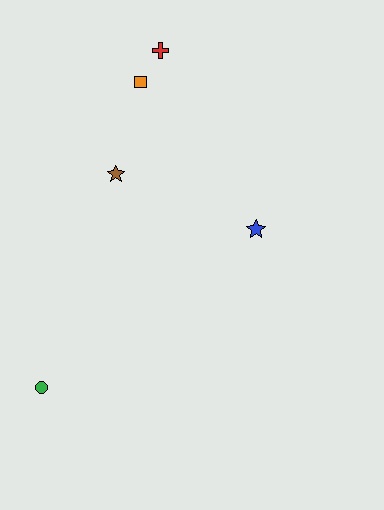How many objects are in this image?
There are 5 objects.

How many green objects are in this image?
There is 1 green object.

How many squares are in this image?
There is 1 square.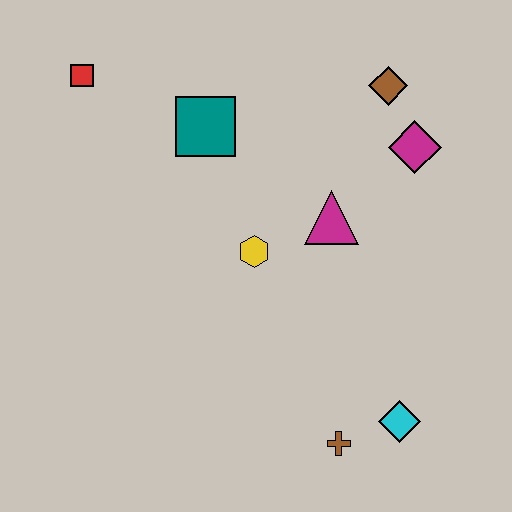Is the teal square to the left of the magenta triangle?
Yes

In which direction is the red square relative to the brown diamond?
The red square is to the left of the brown diamond.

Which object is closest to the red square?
The teal square is closest to the red square.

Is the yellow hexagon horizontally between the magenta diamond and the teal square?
Yes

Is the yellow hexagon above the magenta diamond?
No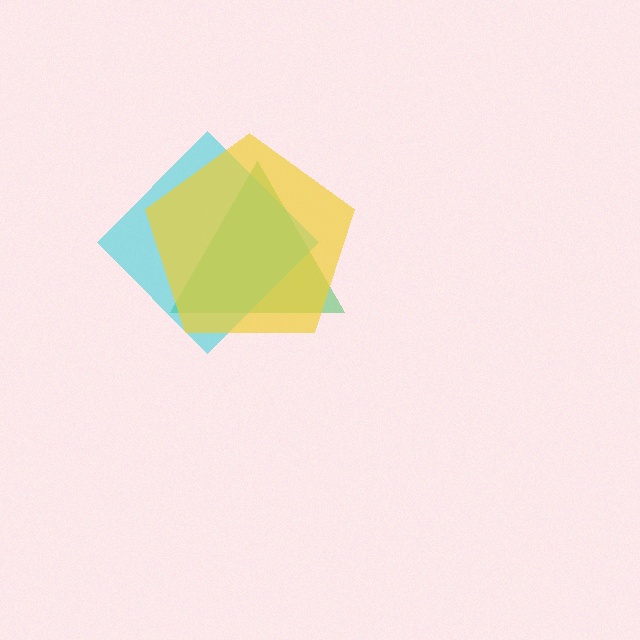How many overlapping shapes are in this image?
There are 3 overlapping shapes in the image.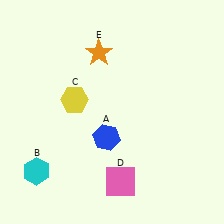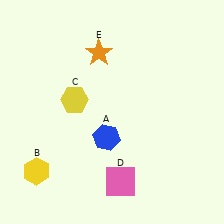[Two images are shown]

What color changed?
The hexagon (B) changed from cyan in Image 1 to yellow in Image 2.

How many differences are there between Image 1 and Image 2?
There is 1 difference between the two images.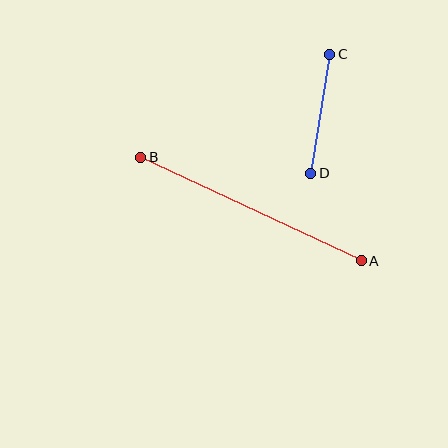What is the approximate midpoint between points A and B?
The midpoint is at approximately (251, 209) pixels.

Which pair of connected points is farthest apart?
Points A and B are farthest apart.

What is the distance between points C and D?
The distance is approximately 121 pixels.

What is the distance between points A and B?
The distance is approximately 243 pixels.